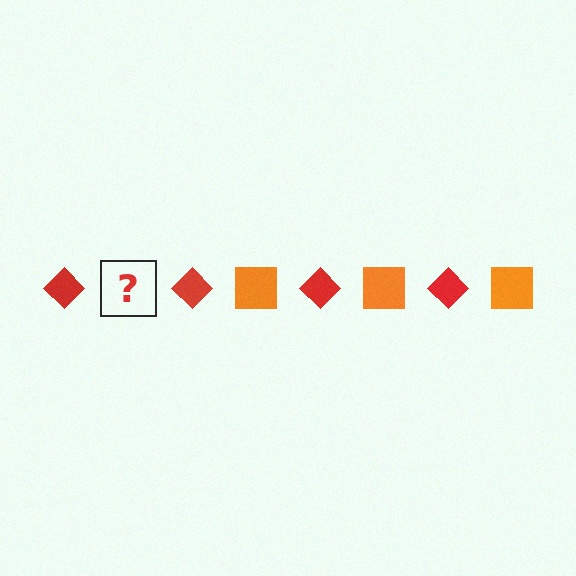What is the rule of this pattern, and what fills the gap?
The rule is that the pattern alternates between red diamond and orange square. The gap should be filled with an orange square.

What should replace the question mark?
The question mark should be replaced with an orange square.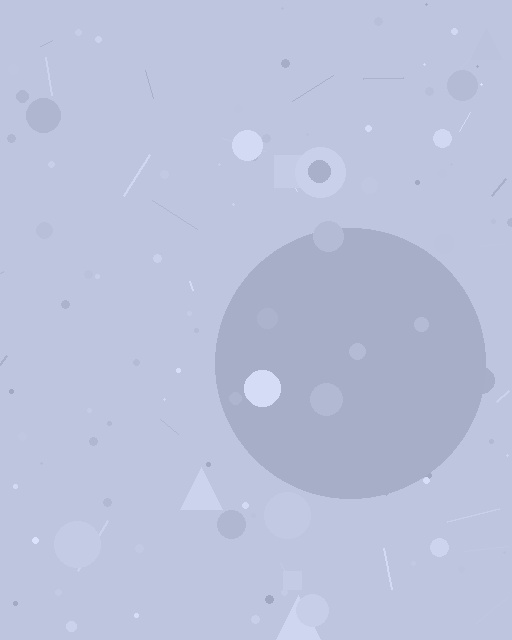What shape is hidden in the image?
A circle is hidden in the image.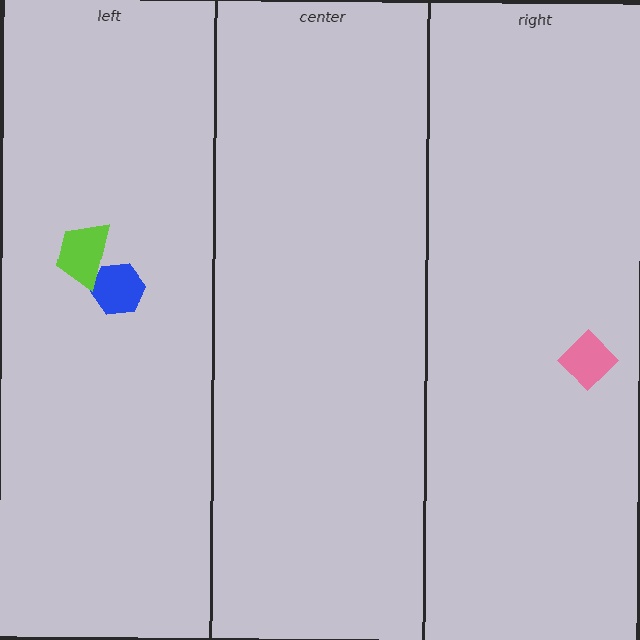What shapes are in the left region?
The blue hexagon, the lime trapezoid.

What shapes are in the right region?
The pink diamond.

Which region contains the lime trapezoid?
The left region.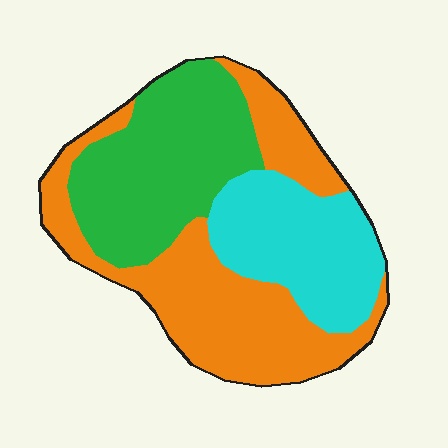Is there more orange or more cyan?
Orange.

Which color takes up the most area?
Orange, at roughly 40%.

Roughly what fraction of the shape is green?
Green covers 33% of the shape.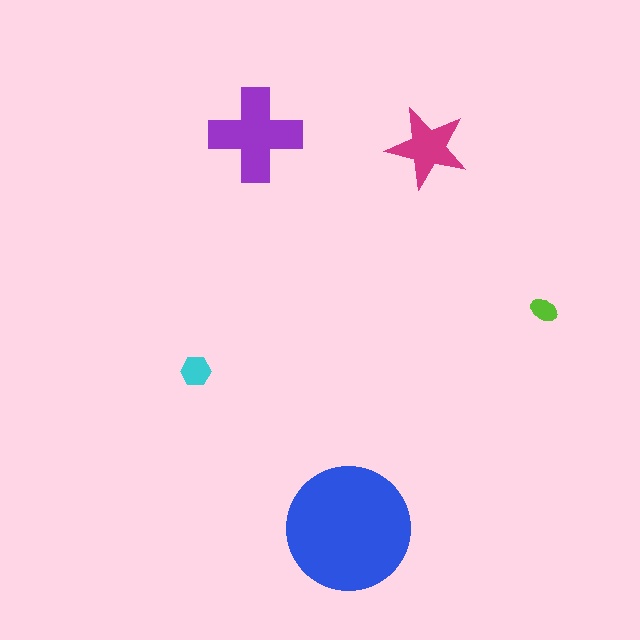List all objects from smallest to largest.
The lime ellipse, the cyan hexagon, the magenta star, the purple cross, the blue circle.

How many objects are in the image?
There are 5 objects in the image.